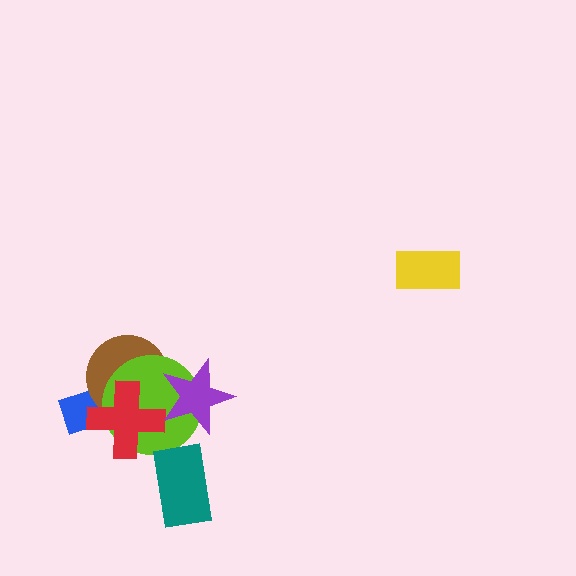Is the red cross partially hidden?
No, no other shape covers it.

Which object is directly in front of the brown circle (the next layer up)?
The lime circle is directly in front of the brown circle.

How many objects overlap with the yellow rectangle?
0 objects overlap with the yellow rectangle.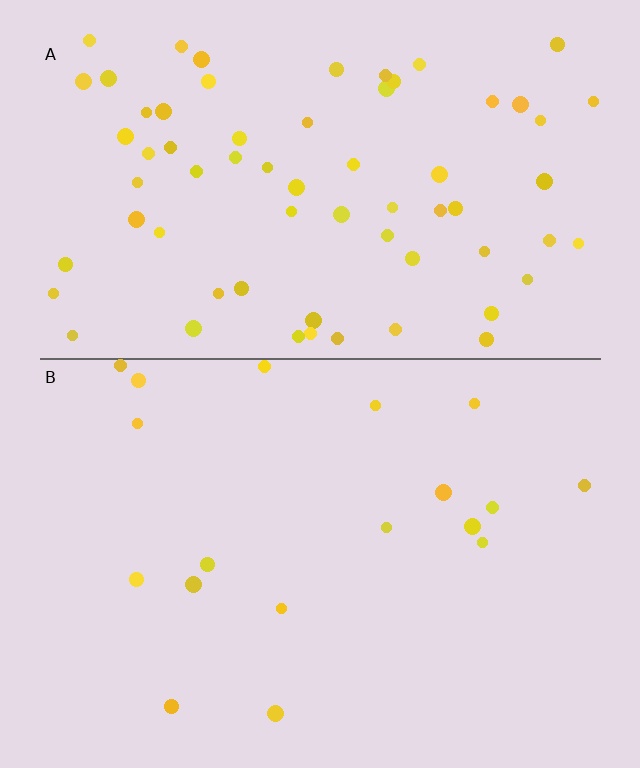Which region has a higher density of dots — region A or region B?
A (the top).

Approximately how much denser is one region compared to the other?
Approximately 3.7× — region A over region B.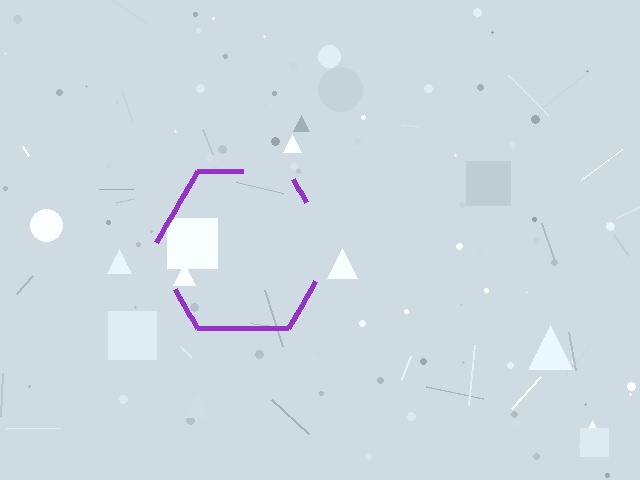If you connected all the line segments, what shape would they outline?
They would outline a hexagon.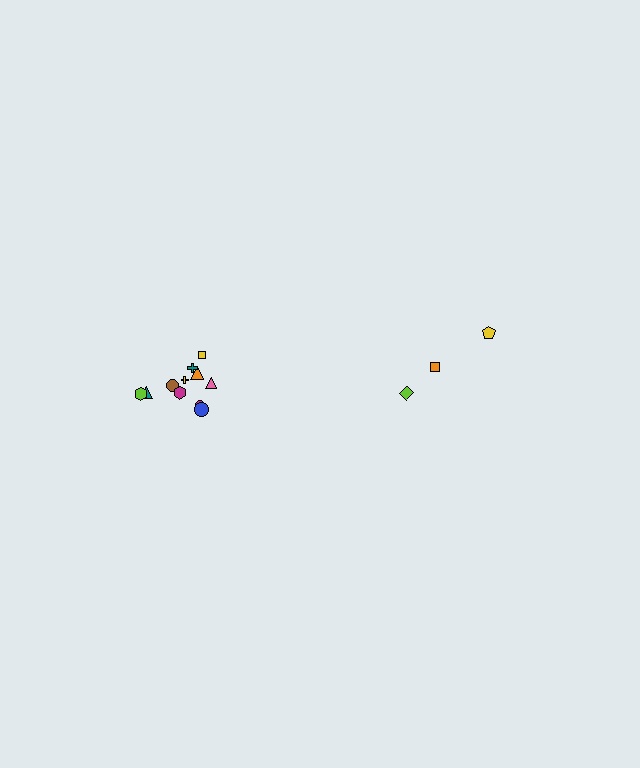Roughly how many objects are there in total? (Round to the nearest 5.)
Roughly 15 objects in total.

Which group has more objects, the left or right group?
The left group.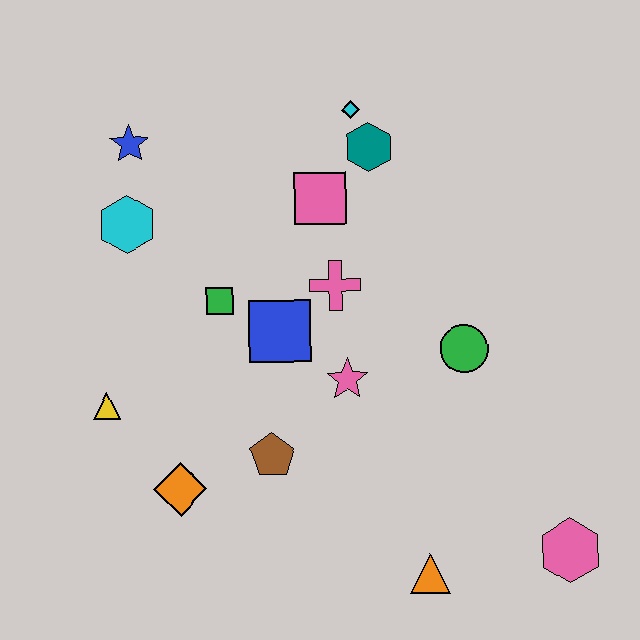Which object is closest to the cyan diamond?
The teal hexagon is closest to the cyan diamond.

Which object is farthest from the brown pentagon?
The cyan diamond is farthest from the brown pentagon.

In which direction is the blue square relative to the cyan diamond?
The blue square is below the cyan diamond.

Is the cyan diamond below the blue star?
No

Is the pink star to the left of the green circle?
Yes